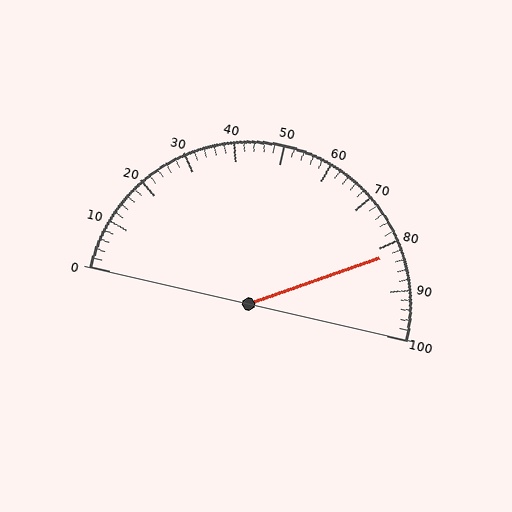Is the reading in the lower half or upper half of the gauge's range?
The reading is in the upper half of the range (0 to 100).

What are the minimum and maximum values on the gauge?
The gauge ranges from 0 to 100.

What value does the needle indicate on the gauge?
The needle indicates approximately 82.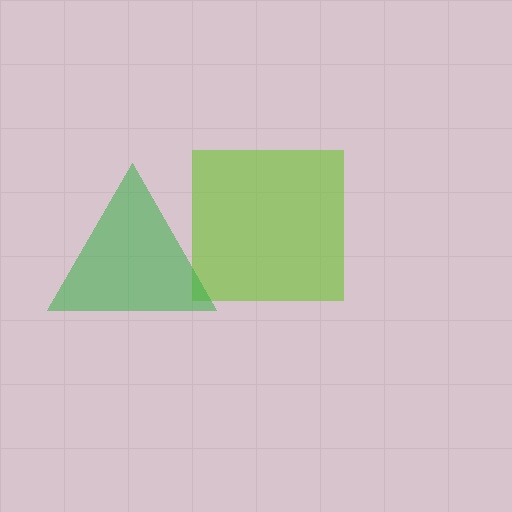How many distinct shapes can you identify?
There are 2 distinct shapes: a lime square, a green triangle.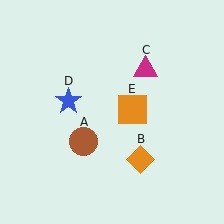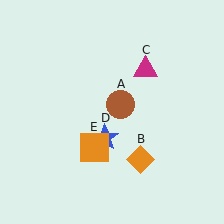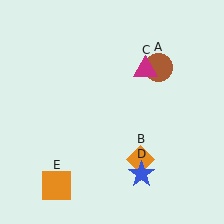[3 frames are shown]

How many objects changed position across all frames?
3 objects changed position: brown circle (object A), blue star (object D), orange square (object E).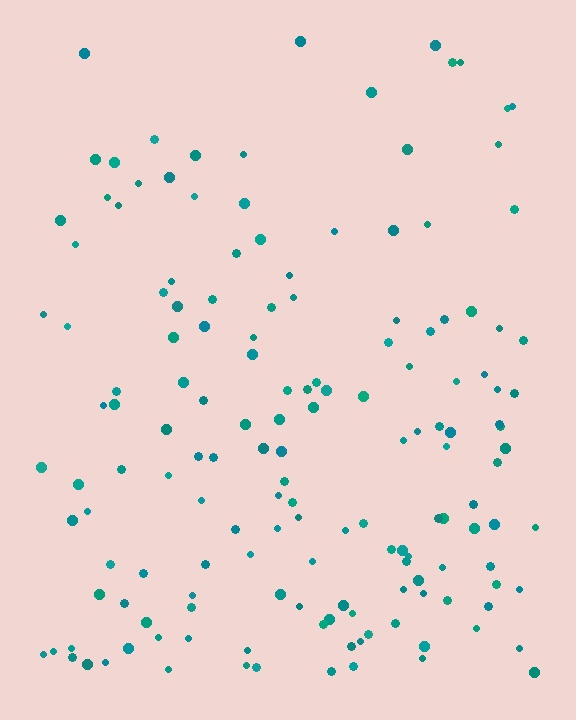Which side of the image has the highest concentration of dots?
The bottom.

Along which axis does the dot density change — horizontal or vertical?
Vertical.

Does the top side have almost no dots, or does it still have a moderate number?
Still a moderate number, just noticeably fewer than the bottom.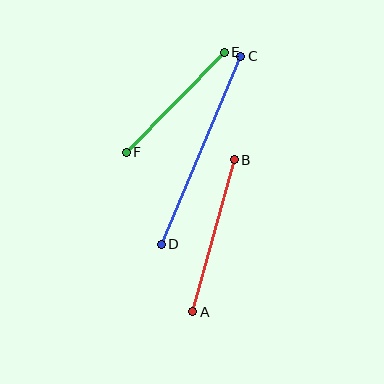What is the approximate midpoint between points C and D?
The midpoint is at approximately (201, 150) pixels.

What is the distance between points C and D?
The distance is approximately 204 pixels.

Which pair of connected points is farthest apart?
Points C and D are farthest apart.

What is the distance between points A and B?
The distance is approximately 157 pixels.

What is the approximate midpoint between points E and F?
The midpoint is at approximately (175, 102) pixels.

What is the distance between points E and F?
The distance is approximately 140 pixels.